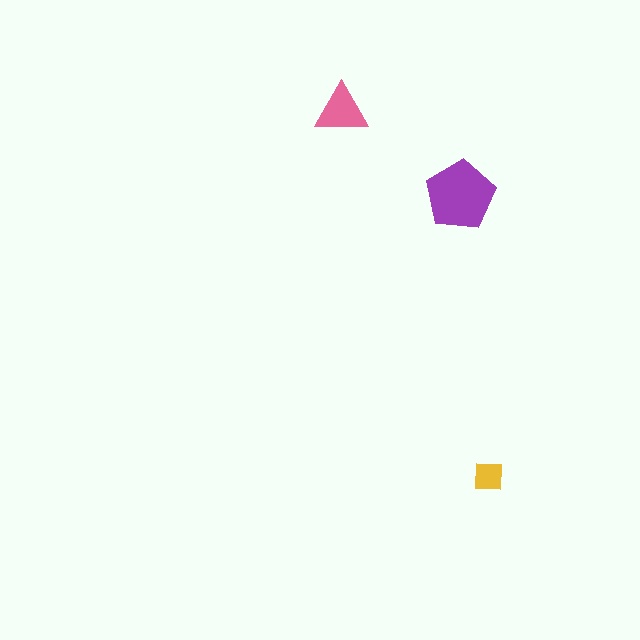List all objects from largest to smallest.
The purple pentagon, the pink triangle, the yellow square.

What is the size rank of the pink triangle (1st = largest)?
2nd.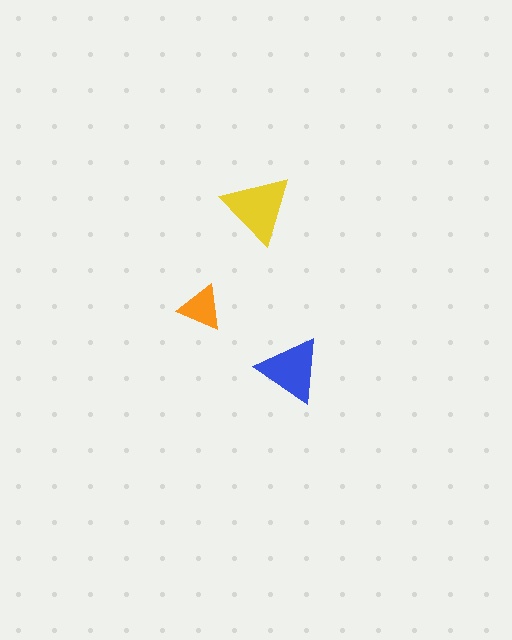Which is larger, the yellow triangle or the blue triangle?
The yellow one.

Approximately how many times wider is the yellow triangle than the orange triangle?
About 1.5 times wider.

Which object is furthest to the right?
The blue triangle is rightmost.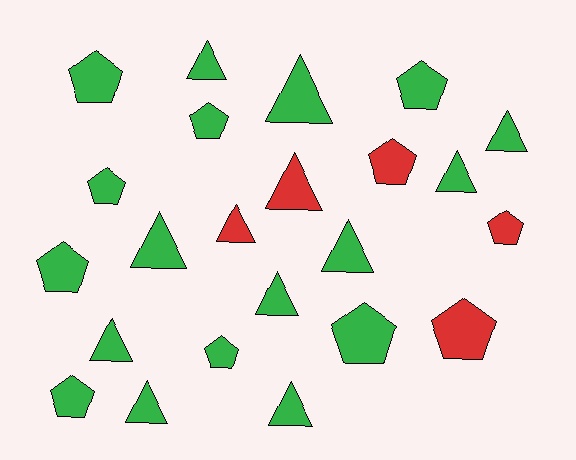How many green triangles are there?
There are 10 green triangles.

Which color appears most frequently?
Green, with 18 objects.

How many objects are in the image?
There are 23 objects.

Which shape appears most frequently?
Triangle, with 12 objects.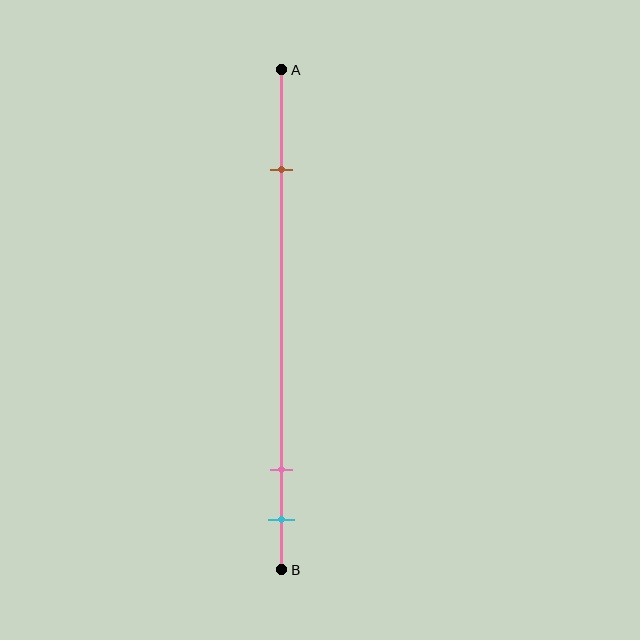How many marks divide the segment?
There are 3 marks dividing the segment.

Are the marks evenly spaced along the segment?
No, the marks are not evenly spaced.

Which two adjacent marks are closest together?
The pink and cyan marks are the closest adjacent pair.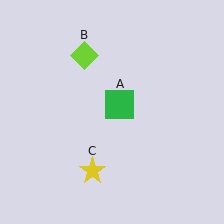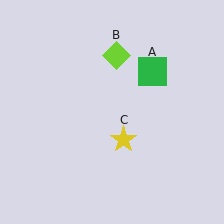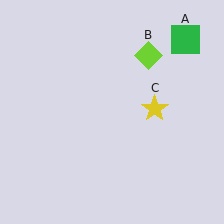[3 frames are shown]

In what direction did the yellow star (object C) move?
The yellow star (object C) moved up and to the right.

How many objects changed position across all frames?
3 objects changed position: green square (object A), lime diamond (object B), yellow star (object C).